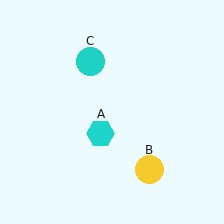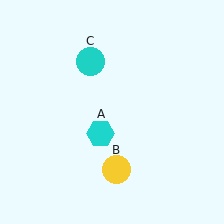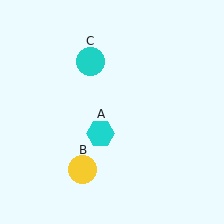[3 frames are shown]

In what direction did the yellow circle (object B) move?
The yellow circle (object B) moved left.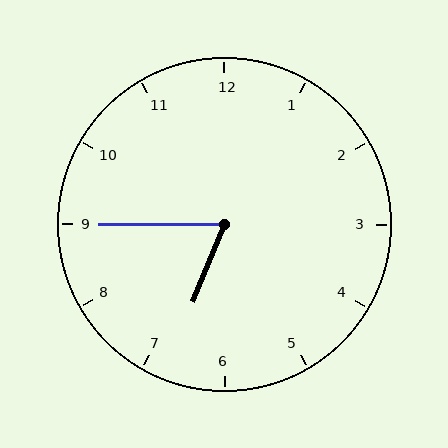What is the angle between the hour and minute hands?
Approximately 68 degrees.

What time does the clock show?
6:45.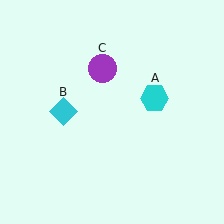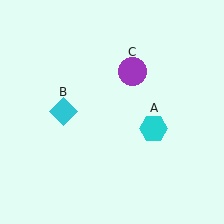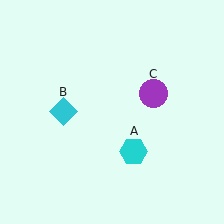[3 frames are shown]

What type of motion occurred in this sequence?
The cyan hexagon (object A), purple circle (object C) rotated clockwise around the center of the scene.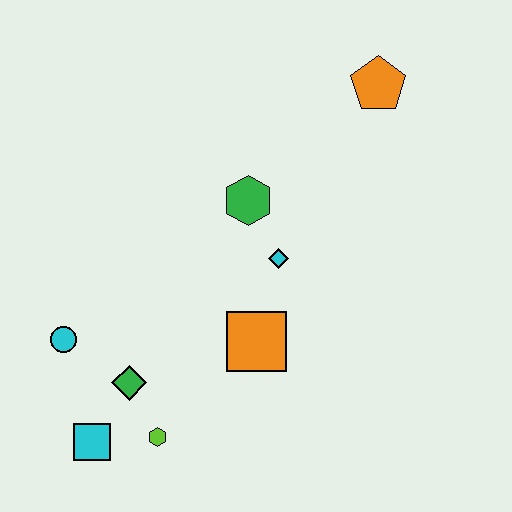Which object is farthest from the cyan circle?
The orange pentagon is farthest from the cyan circle.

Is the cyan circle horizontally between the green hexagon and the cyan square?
No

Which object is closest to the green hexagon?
The cyan diamond is closest to the green hexagon.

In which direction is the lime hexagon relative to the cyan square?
The lime hexagon is to the right of the cyan square.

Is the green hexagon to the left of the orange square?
Yes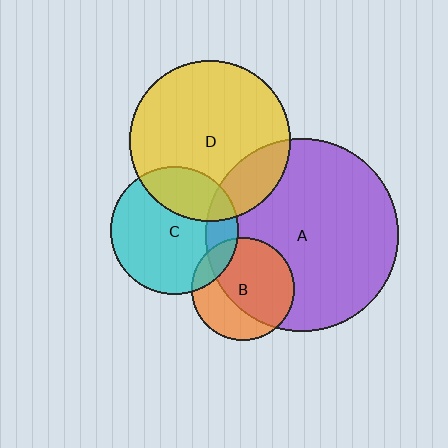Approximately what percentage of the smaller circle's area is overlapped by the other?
Approximately 65%.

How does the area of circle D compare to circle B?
Approximately 2.4 times.